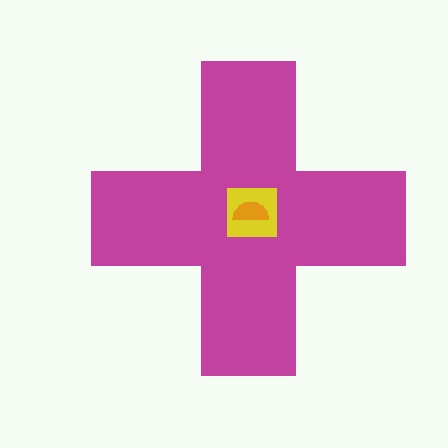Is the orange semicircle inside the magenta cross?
Yes.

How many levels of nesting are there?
3.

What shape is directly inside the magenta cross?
The yellow square.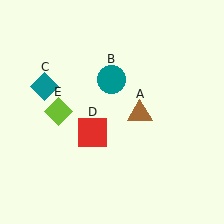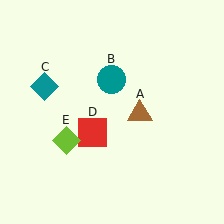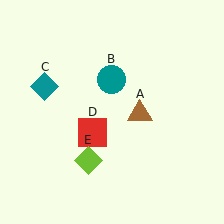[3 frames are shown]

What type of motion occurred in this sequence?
The lime diamond (object E) rotated counterclockwise around the center of the scene.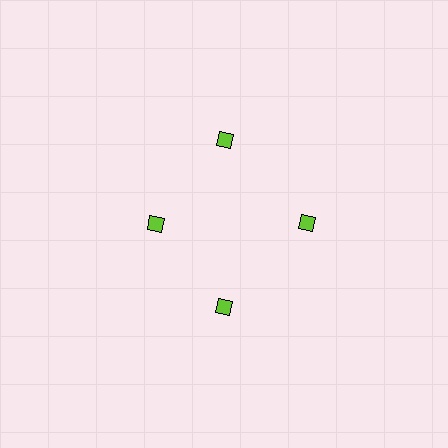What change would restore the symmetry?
The symmetry would be restored by moving it outward, back onto the ring so that all 4 diamonds sit at equal angles and equal distance from the center.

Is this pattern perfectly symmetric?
No. The 4 lime diamonds are arranged in a ring, but one element near the 9 o'clock position is pulled inward toward the center, breaking the 4-fold rotational symmetry.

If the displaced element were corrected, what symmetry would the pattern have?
It would have 4-fold rotational symmetry — the pattern would map onto itself every 90 degrees.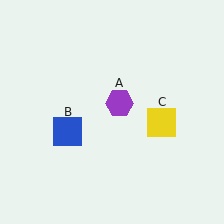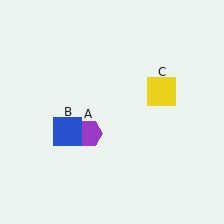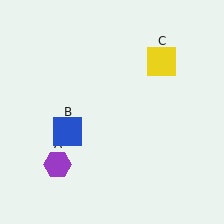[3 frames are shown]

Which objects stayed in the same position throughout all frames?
Blue square (object B) remained stationary.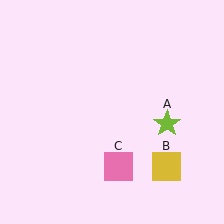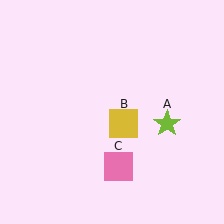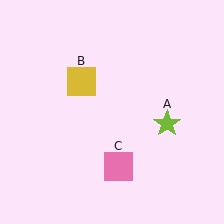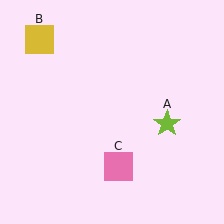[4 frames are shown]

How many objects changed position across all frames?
1 object changed position: yellow square (object B).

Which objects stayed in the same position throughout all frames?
Lime star (object A) and pink square (object C) remained stationary.